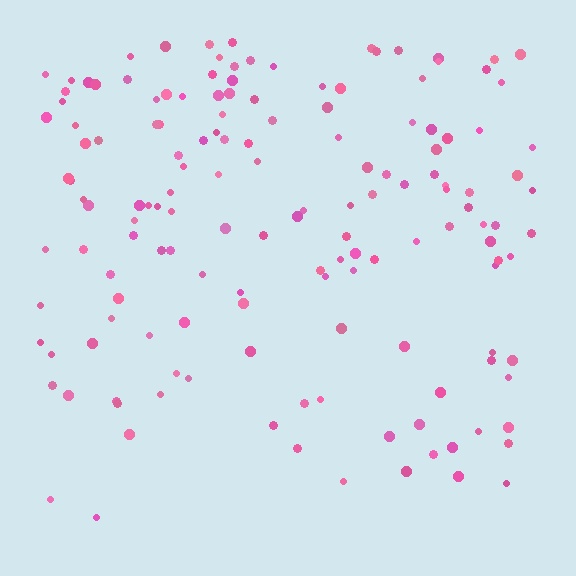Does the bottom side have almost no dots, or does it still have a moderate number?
Still a moderate number, just noticeably fewer than the top.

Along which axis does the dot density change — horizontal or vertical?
Vertical.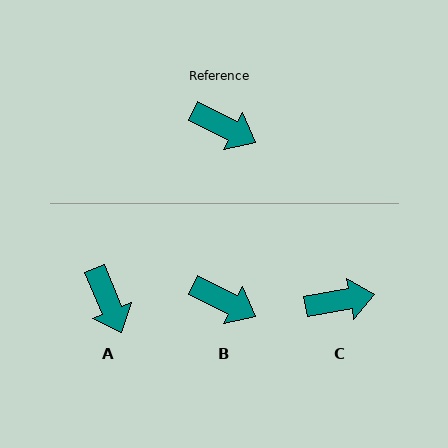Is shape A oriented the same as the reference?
No, it is off by about 40 degrees.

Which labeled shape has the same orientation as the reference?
B.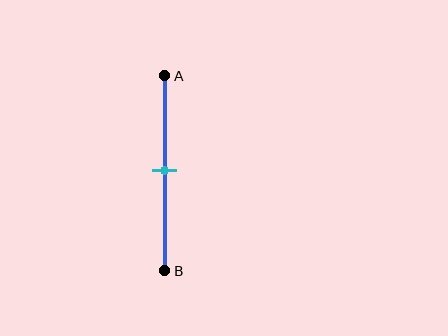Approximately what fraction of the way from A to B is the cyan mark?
The cyan mark is approximately 50% of the way from A to B.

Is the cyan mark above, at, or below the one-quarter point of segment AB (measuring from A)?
The cyan mark is below the one-quarter point of segment AB.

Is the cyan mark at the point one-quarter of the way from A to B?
No, the mark is at about 50% from A, not at the 25% one-quarter point.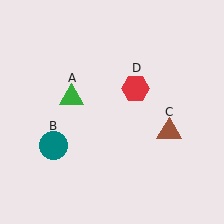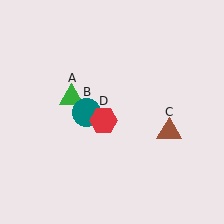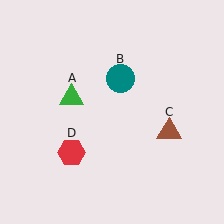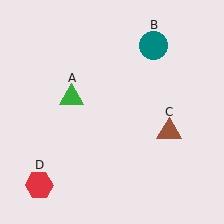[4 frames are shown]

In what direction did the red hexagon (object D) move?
The red hexagon (object D) moved down and to the left.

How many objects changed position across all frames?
2 objects changed position: teal circle (object B), red hexagon (object D).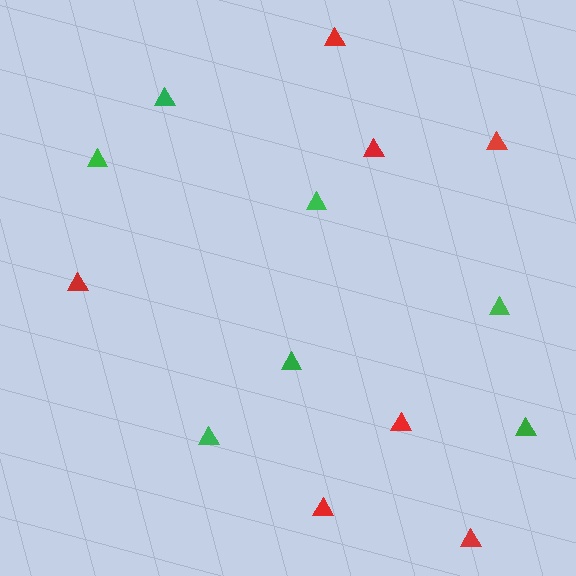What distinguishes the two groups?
There are 2 groups: one group of green triangles (7) and one group of red triangles (7).